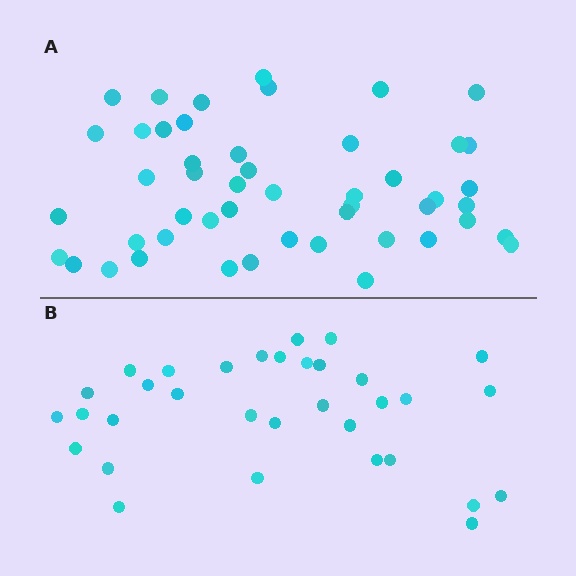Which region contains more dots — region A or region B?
Region A (the top region) has more dots.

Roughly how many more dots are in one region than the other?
Region A has approximately 15 more dots than region B.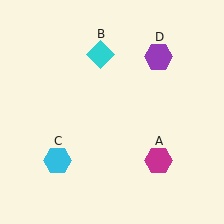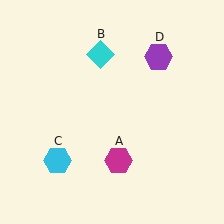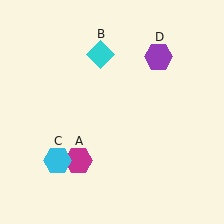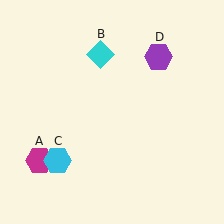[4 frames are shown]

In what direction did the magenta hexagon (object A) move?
The magenta hexagon (object A) moved left.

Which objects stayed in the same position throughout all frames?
Cyan diamond (object B) and cyan hexagon (object C) and purple hexagon (object D) remained stationary.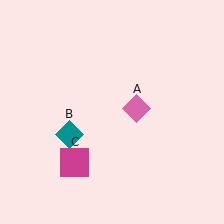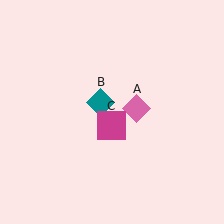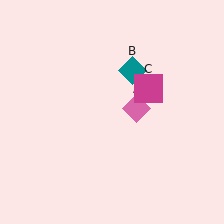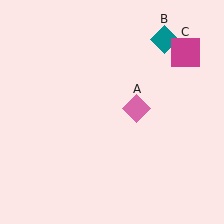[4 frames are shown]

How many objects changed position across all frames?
2 objects changed position: teal diamond (object B), magenta square (object C).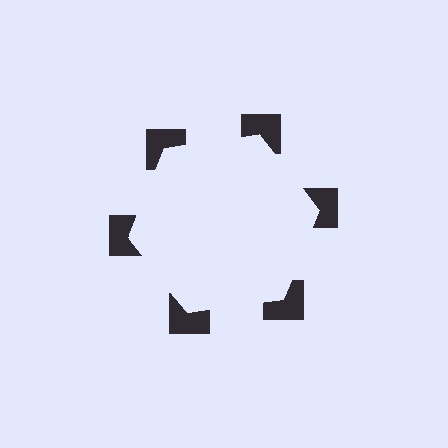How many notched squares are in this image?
There are 6 — one at each vertex of the illusory hexagon.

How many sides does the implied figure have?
6 sides.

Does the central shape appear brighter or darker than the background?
It typically appears slightly brighter than the background, even though no actual brightness change is drawn.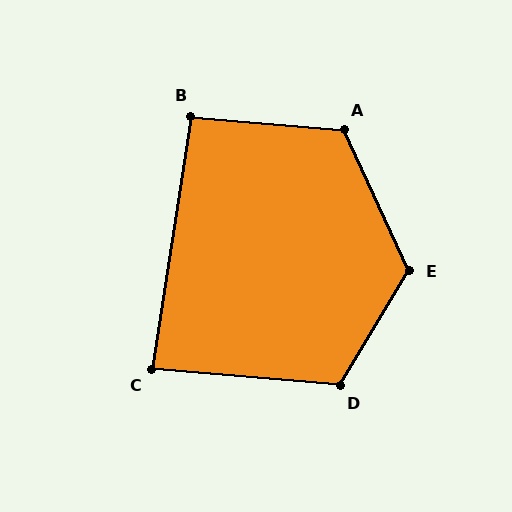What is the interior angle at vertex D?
Approximately 116 degrees (obtuse).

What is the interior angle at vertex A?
Approximately 120 degrees (obtuse).